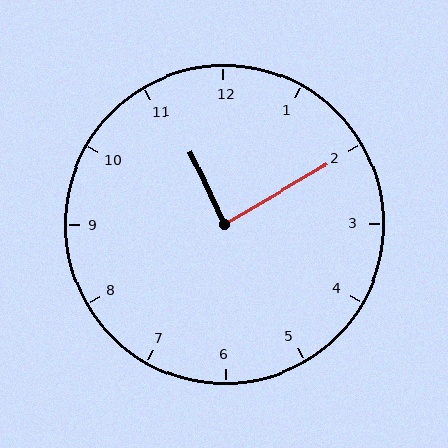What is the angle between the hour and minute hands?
Approximately 85 degrees.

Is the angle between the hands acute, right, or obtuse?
It is right.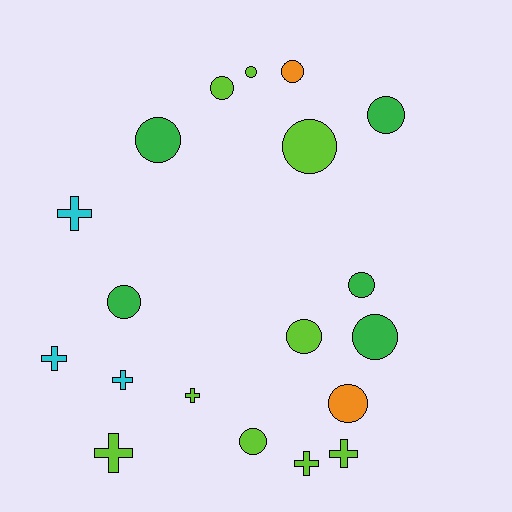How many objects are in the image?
There are 19 objects.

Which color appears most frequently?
Lime, with 9 objects.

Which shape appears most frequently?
Circle, with 12 objects.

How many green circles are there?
There are 5 green circles.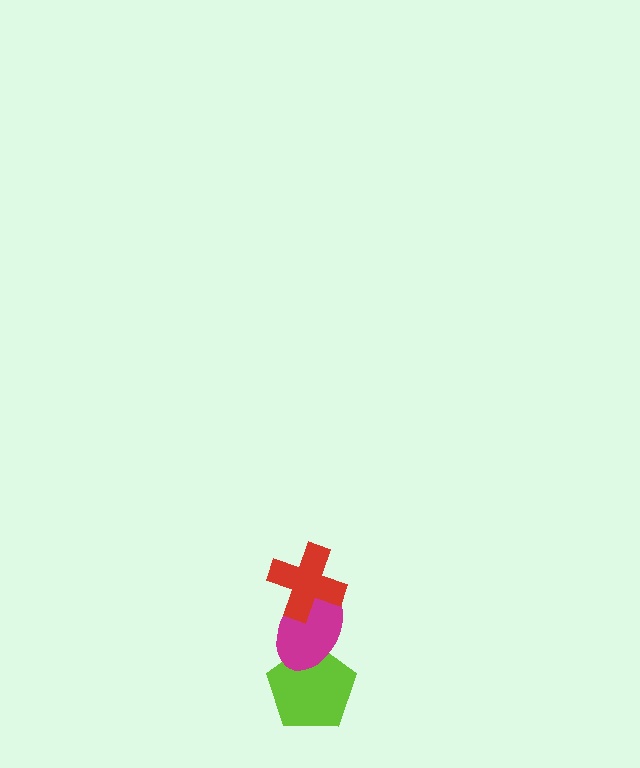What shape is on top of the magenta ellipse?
The red cross is on top of the magenta ellipse.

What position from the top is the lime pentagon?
The lime pentagon is 3rd from the top.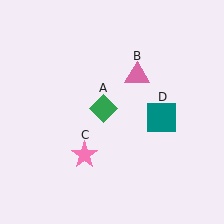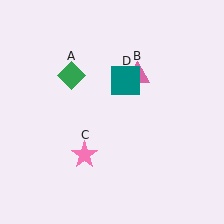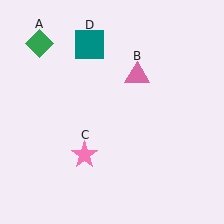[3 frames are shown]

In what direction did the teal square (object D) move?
The teal square (object D) moved up and to the left.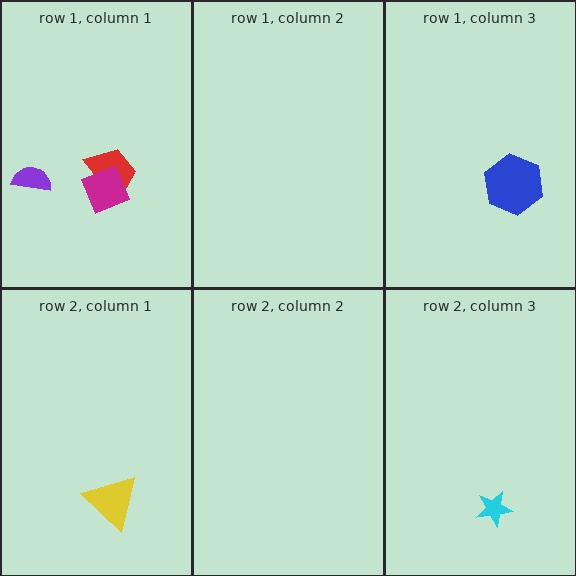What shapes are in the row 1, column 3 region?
The blue hexagon.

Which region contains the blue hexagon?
The row 1, column 3 region.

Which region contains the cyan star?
The row 2, column 3 region.